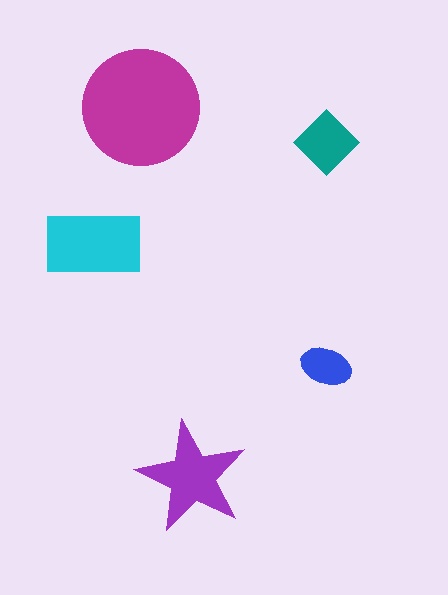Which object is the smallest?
The blue ellipse.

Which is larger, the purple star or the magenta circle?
The magenta circle.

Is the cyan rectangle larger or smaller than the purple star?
Larger.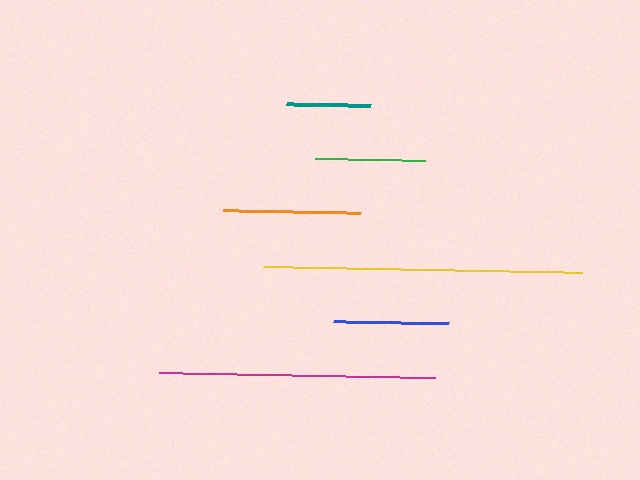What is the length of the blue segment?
The blue segment is approximately 115 pixels long.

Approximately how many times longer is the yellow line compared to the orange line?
The yellow line is approximately 2.3 times the length of the orange line.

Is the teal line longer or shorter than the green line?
The green line is longer than the teal line.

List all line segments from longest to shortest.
From longest to shortest: yellow, magenta, orange, blue, green, teal.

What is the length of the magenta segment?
The magenta segment is approximately 277 pixels long.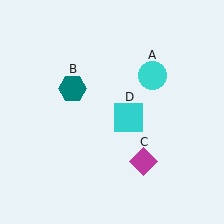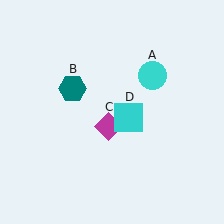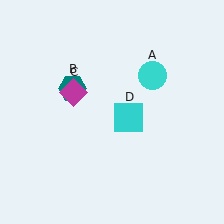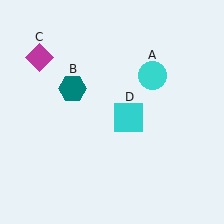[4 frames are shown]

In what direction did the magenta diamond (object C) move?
The magenta diamond (object C) moved up and to the left.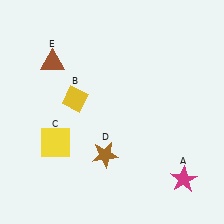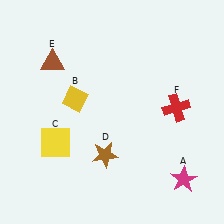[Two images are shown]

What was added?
A red cross (F) was added in Image 2.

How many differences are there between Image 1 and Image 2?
There is 1 difference between the two images.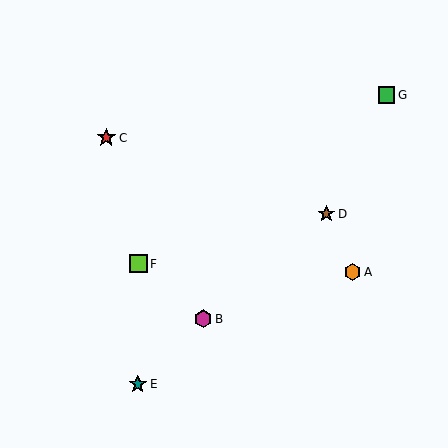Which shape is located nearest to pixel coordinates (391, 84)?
The green square (labeled G) at (387, 95) is nearest to that location.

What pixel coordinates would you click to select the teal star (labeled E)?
Click at (138, 384) to select the teal star E.